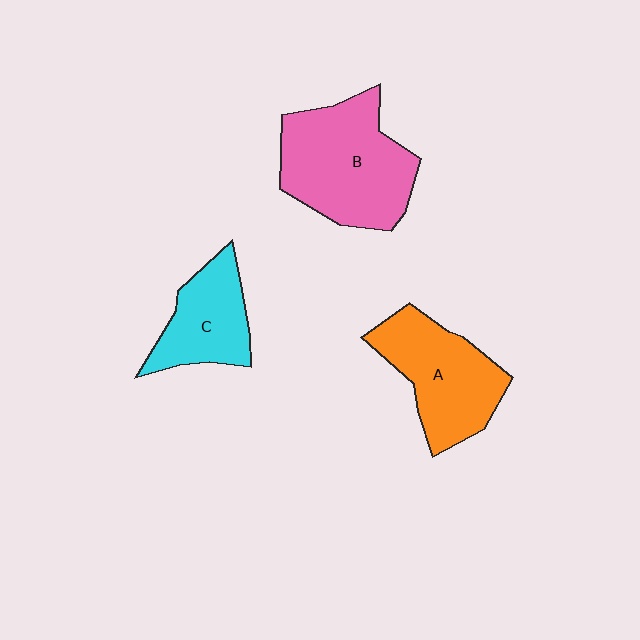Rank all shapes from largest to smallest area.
From largest to smallest: B (pink), A (orange), C (cyan).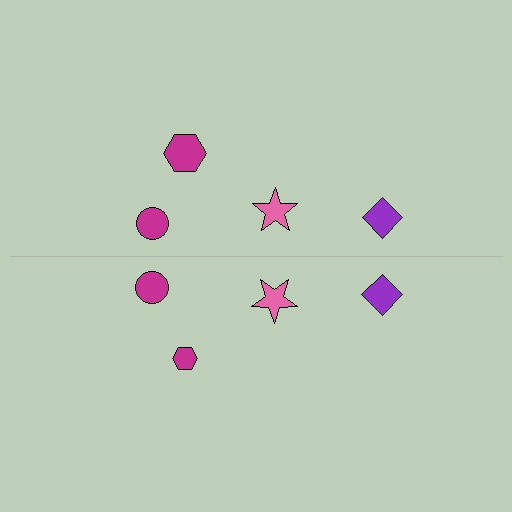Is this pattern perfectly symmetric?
No, the pattern is not perfectly symmetric. The magenta hexagon on the bottom side has a different size than its mirror counterpart.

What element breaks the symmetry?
The magenta hexagon on the bottom side has a different size than its mirror counterpart.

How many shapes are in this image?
There are 8 shapes in this image.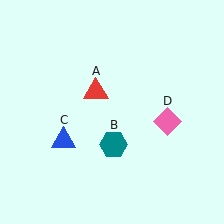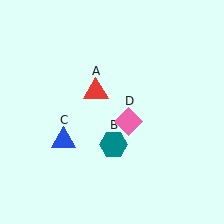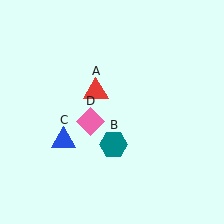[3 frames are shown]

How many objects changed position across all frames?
1 object changed position: pink diamond (object D).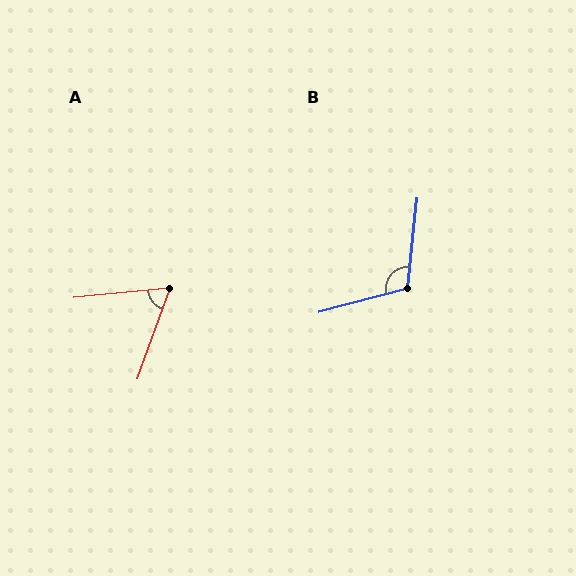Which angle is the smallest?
A, at approximately 65 degrees.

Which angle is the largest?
B, at approximately 111 degrees.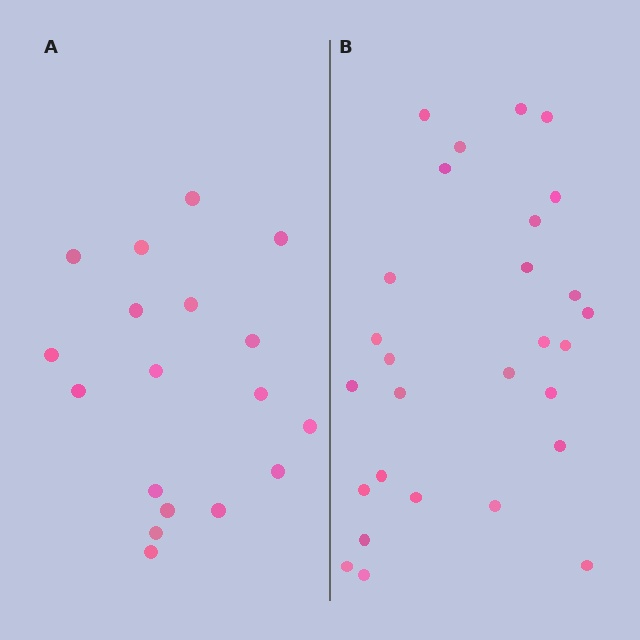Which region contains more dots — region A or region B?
Region B (the right region) has more dots.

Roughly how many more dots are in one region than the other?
Region B has roughly 10 or so more dots than region A.